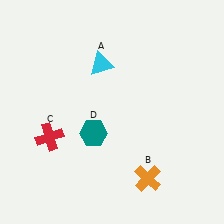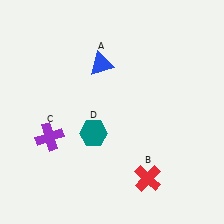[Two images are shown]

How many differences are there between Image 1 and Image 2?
There are 3 differences between the two images.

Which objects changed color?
A changed from cyan to blue. B changed from orange to red. C changed from red to purple.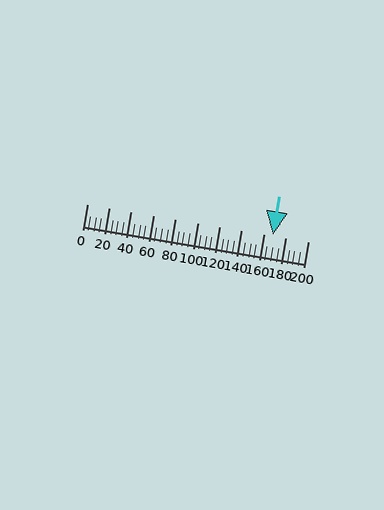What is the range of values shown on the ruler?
The ruler shows values from 0 to 200.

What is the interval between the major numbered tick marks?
The major tick marks are spaced 20 units apart.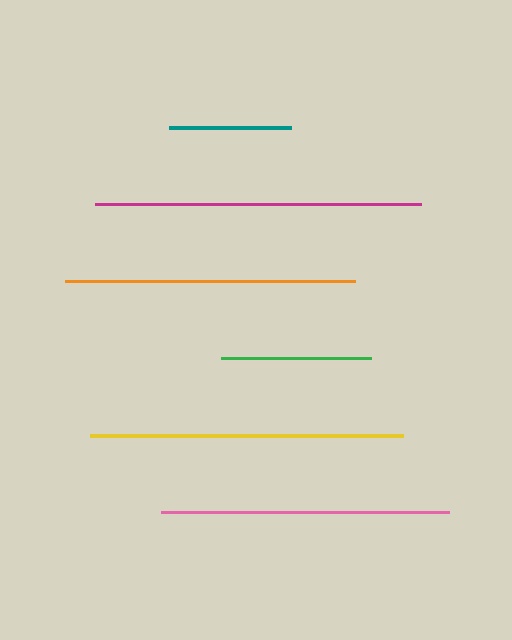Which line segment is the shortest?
The teal line is the shortest at approximately 123 pixels.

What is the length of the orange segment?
The orange segment is approximately 290 pixels long.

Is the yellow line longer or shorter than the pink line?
The yellow line is longer than the pink line.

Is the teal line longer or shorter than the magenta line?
The magenta line is longer than the teal line.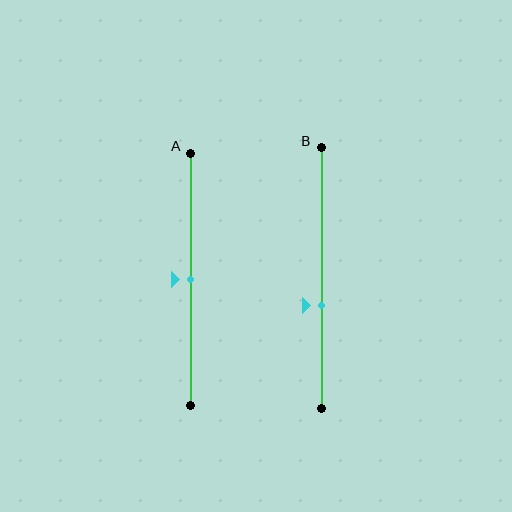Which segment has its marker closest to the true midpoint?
Segment A has its marker closest to the true midpoint.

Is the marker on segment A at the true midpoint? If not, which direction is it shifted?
Yes, the marker on segment A is at the true midpoint.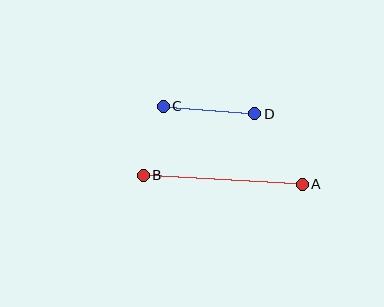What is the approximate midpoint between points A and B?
The midpoint is at approximately (223, 180) pixels.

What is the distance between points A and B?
The distance is approximately 160 pixels.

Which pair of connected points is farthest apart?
Points A and B are farthest apart.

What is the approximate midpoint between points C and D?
The midpoint is at approximately (209, 110) pixels.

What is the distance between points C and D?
The distance is approximately 92 pixels.